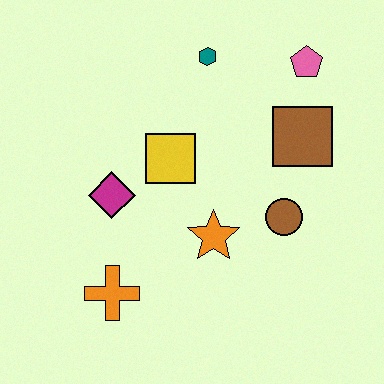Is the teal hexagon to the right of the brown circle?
No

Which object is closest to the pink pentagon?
The brown square is closest to the pink pentagon.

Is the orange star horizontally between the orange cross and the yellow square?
No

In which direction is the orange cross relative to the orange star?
The orange cross is to the left of the orange star.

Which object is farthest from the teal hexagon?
The orange cross is farthest from the teal hexagon.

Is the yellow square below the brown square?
Yes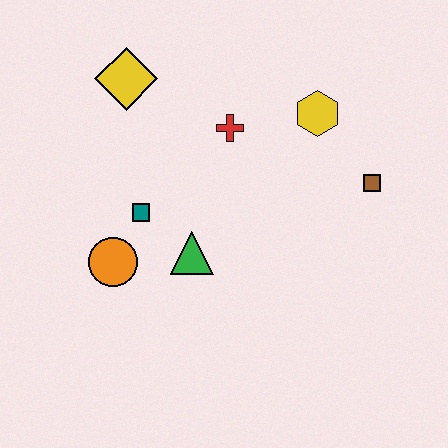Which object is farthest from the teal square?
The brown square is farthest from the teal square.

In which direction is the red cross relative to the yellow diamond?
The red cross is to the right of the yellow diamond.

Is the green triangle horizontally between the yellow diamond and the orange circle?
No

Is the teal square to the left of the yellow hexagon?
Yes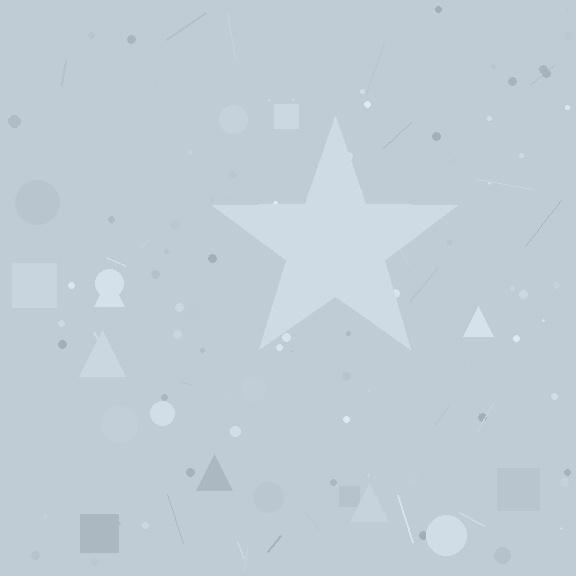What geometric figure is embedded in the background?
A star is embedded in the background.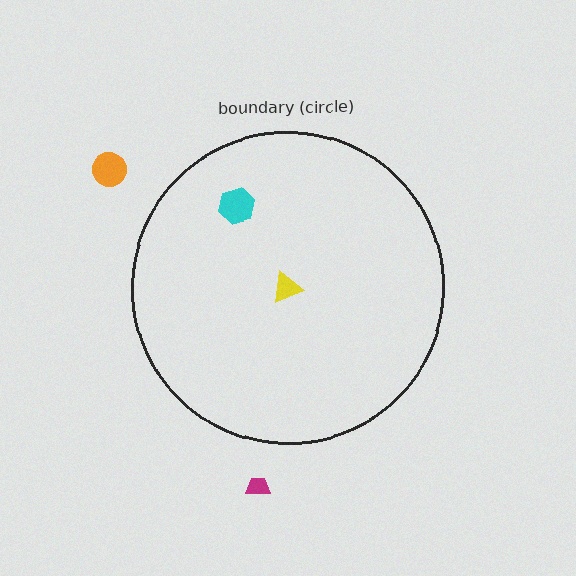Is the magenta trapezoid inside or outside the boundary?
Outside.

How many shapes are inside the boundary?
2 inside, 2 outside.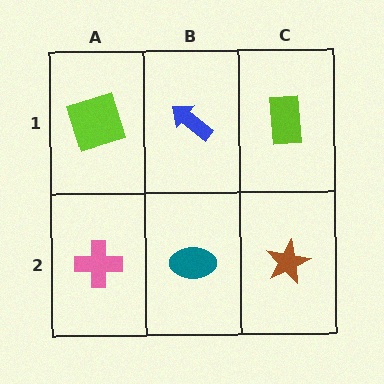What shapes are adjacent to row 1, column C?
A brown star (row 2, column C), a blue arrow (row 1, column B).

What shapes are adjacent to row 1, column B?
A teal ellipse (row 2, column B), a lime square (row 1, column A), a lime rectangle (row 1, column C).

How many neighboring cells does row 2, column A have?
2.